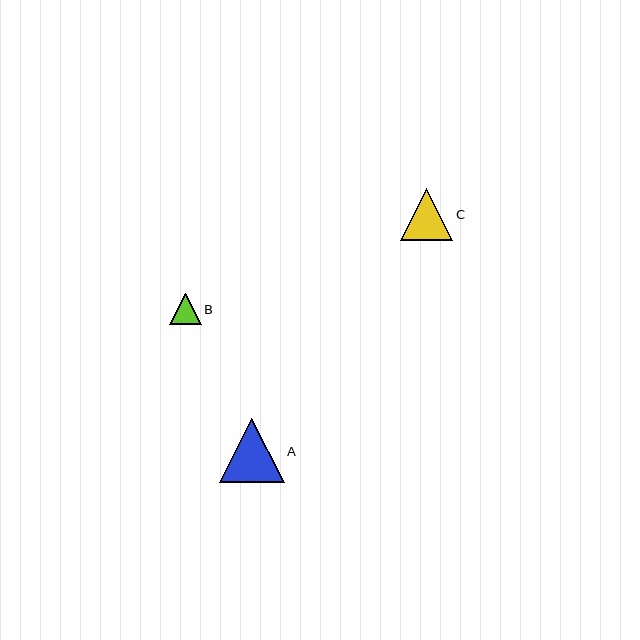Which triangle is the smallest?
Triangle B is the smallest with a size of approximately 32 pixels.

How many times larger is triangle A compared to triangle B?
Triangle A is approximately 2.0 times the size of triangle B.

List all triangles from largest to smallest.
From largest to smallest: A, C, B.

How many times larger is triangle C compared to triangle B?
Triangle C is approximately 1.7 times the size of triangle B.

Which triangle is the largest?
Triangle A is the largest with a size of approximately 64 pixels.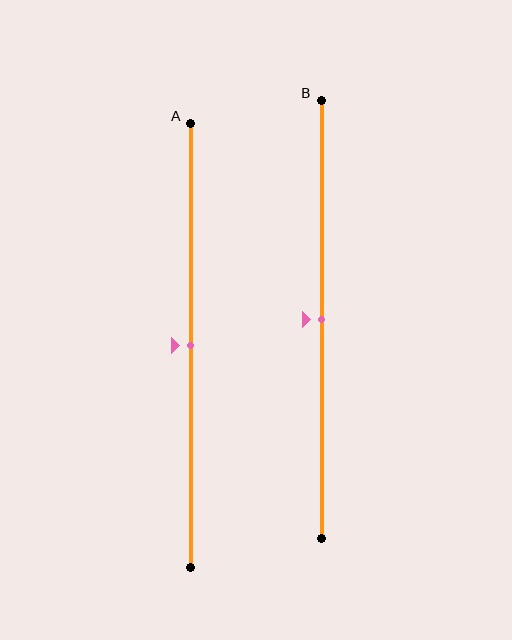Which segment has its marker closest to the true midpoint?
Segment A has its marker closest to the true midpoint.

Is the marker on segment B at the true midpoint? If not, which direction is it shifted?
Yes, the marker on segment B is at the true midpoint.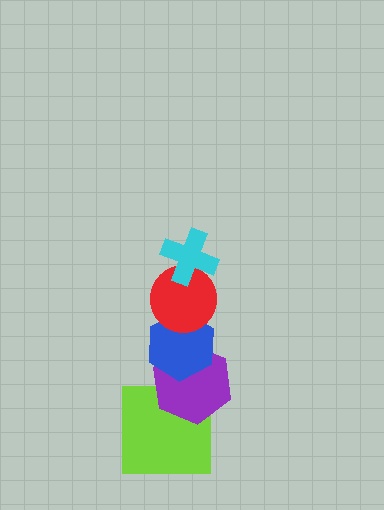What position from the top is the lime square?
The lime square is 5th from the top.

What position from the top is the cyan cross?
The cyan cross is 1st from the top.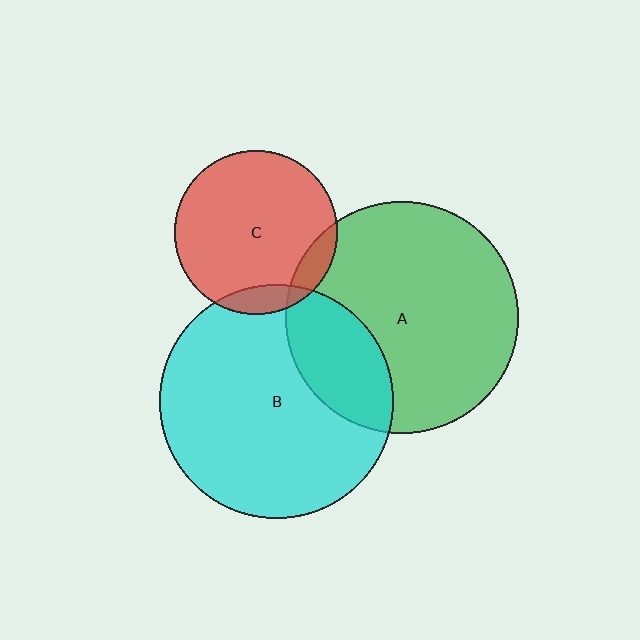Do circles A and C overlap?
Yes.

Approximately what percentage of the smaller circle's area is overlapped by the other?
Approximately 10%.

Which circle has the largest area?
Circle B (cyan).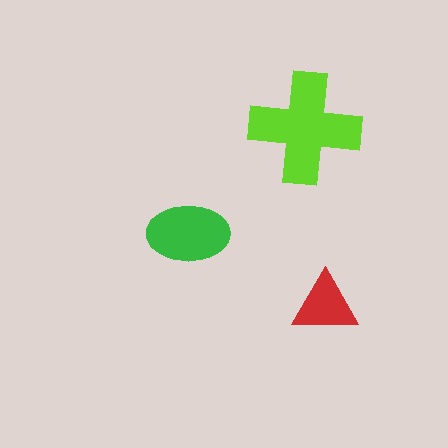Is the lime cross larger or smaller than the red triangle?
Larger.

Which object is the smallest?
The red triangle.